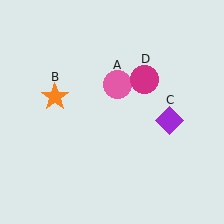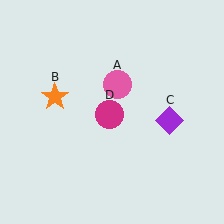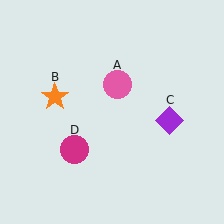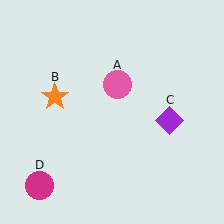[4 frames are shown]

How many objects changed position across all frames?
1 object changed position: magenta circle (object D).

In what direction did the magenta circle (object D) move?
The magenta circle (object D) moved down and to the left.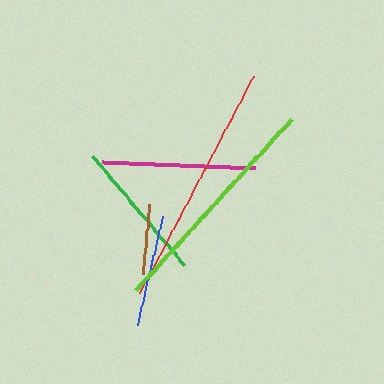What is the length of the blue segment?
The blue segment is approximately 112 pixels long.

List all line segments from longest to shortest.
From longest to shortest: red, lime, magenta, green, blue, brown.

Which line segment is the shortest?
The brown line is the shortest at approximately 71 pixels.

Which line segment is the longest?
The red line is the longest at approximately 244 pixels.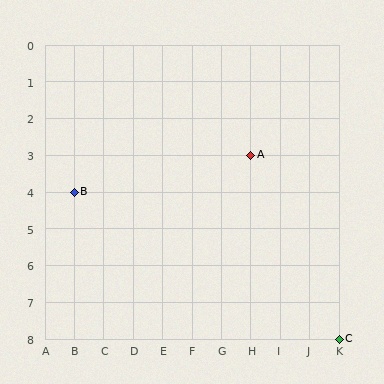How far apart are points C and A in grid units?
Points C and A are 3 columns and 5 rows apart (about 5.8 grid units diagonally).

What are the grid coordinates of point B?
Point B is at grid coordinates (B, 4).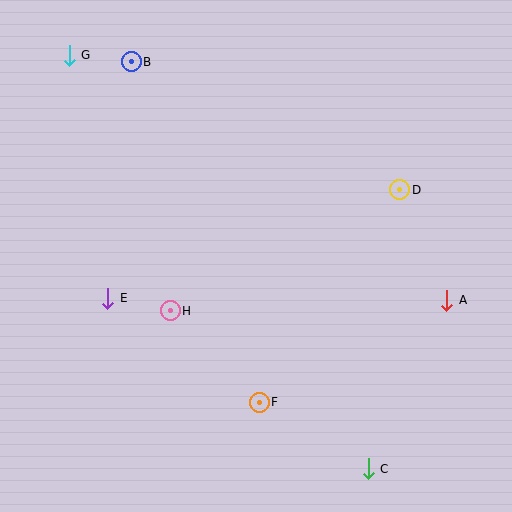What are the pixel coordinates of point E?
Point E is at (108, 298).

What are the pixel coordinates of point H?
Point H is at (170, 311).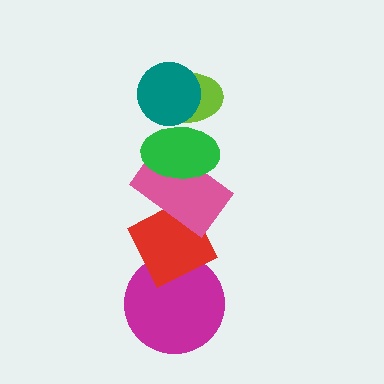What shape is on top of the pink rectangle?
The green ellipse is on top of the pink rectangle.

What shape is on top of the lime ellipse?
The teal circle is on top of the lime ellipse.